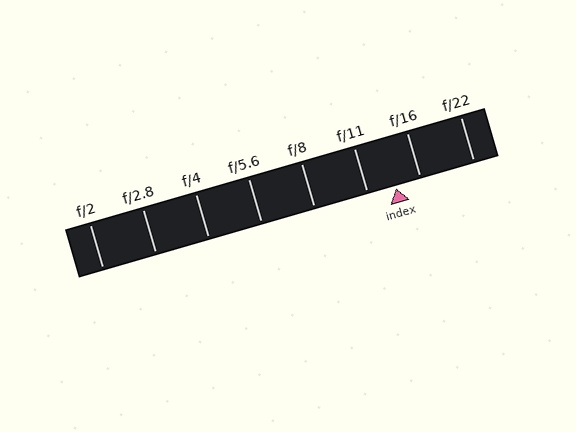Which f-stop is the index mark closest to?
The index mark is closest to f/16.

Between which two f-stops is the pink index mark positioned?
The index mark is between f/11 and f/16.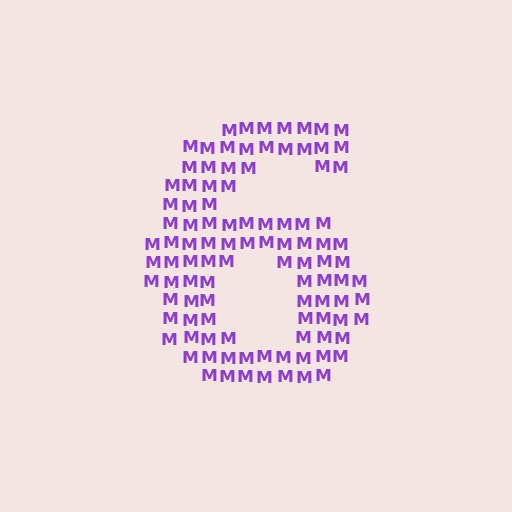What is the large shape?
The large shape is the digit 6.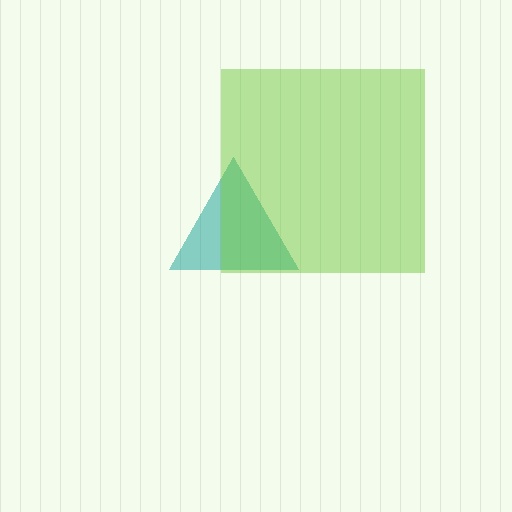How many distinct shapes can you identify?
There are 2 distinct shapes: a teal triangle, a lime square.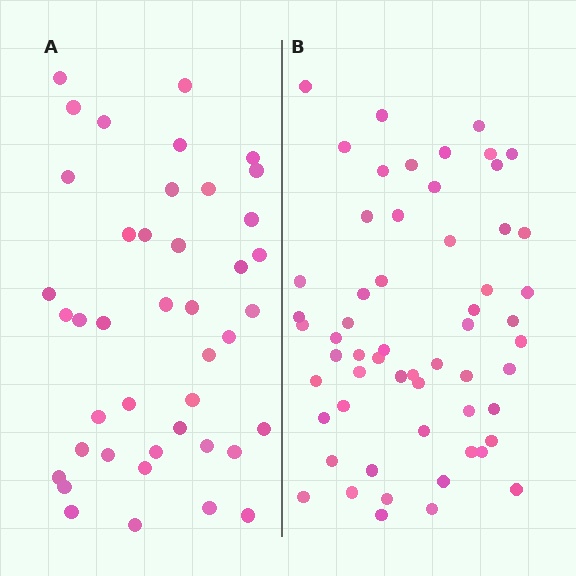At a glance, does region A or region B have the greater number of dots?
Region B (the right region) has more dots.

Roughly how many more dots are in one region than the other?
Region B has approximately 15 more dots than region A.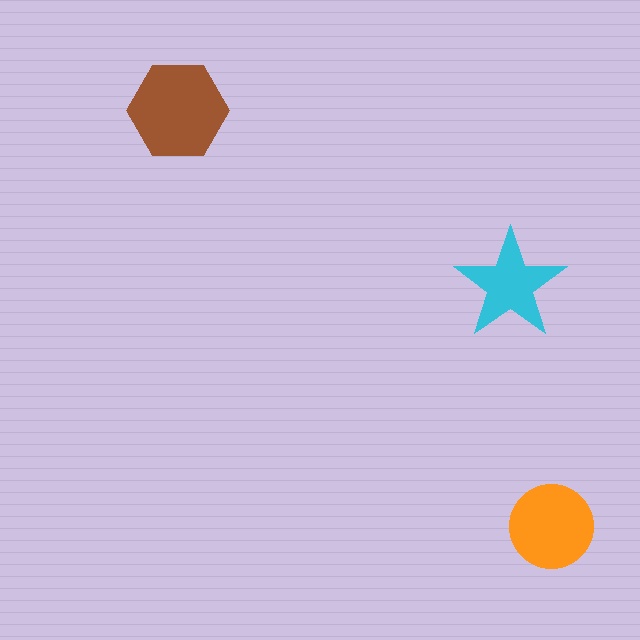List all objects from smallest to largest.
The cyan star, the orange circle, the brown hexagon.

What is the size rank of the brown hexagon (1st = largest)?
1st.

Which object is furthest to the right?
The orange circle is rightmost.